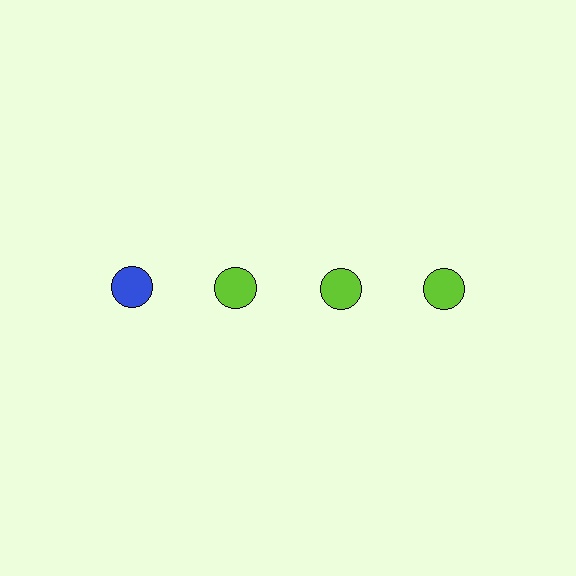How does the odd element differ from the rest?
It has a different color: blue instead of lime.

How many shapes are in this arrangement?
There are 4 shapes arranged in a grid pattern.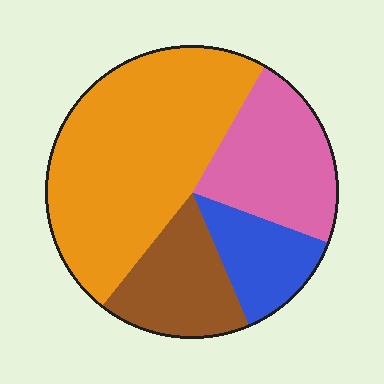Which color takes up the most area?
Orange, at roughly 50%.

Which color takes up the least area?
Blue, at roughly 15%.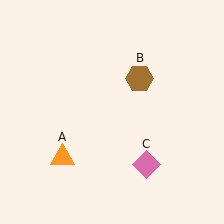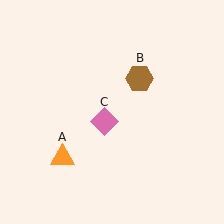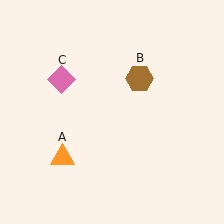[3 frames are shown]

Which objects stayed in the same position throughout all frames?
Orange triangle (object A) and brown hexagon (object B) remained stationary.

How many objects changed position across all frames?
1 object changed position: pink diamond (object C).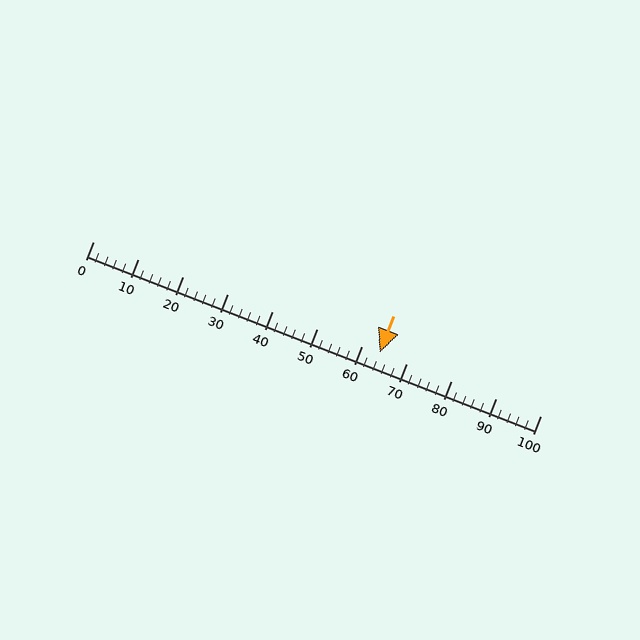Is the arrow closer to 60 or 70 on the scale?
The arrow is closer to 60.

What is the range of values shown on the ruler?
The ruler shows values from 0 to 100.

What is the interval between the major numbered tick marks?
The major tick marks are spaced 10 units apart.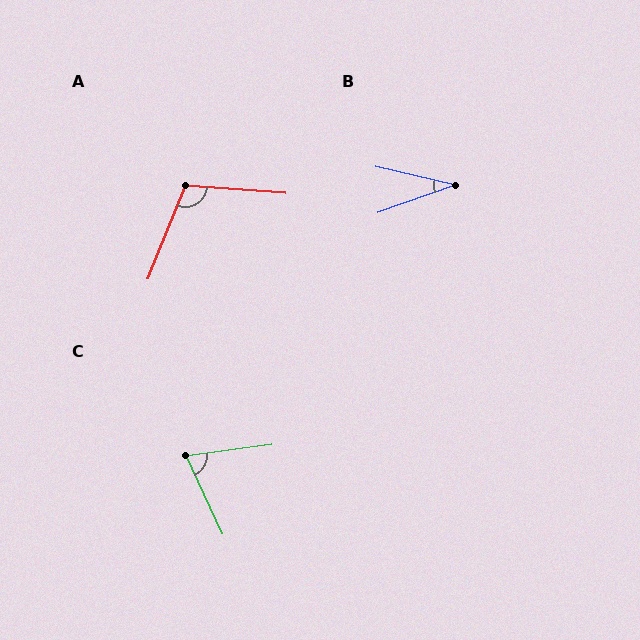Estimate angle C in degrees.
Approximately 72 degrees.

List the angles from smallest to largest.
B (32°), C (72°), A (108°).